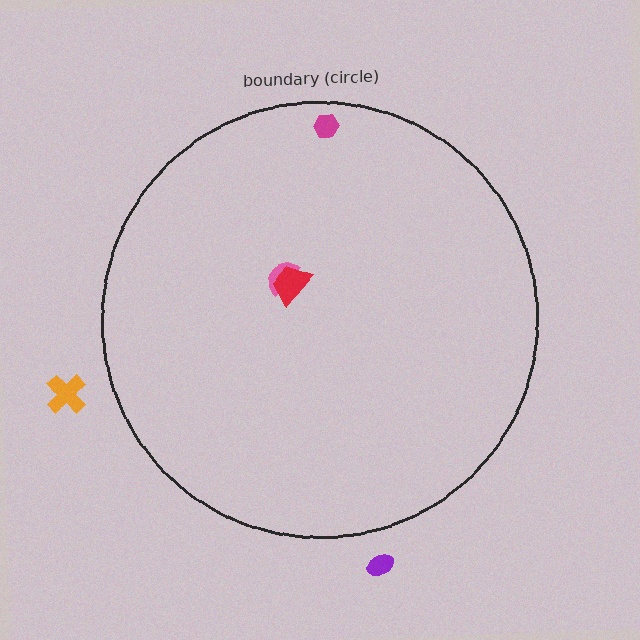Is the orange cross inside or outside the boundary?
Outside.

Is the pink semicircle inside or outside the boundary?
Inside.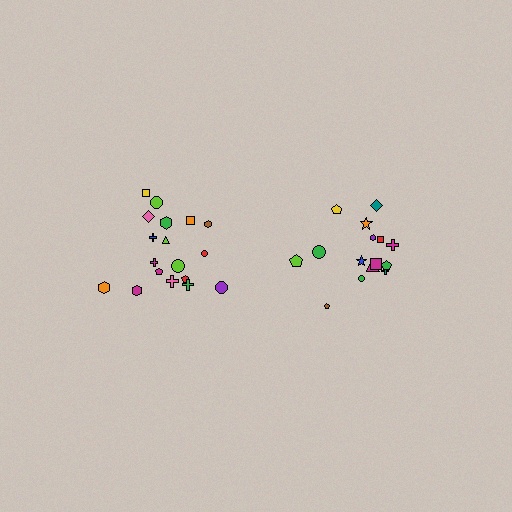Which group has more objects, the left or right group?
The left group.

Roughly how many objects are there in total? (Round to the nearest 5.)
Roughly 35 objects in total.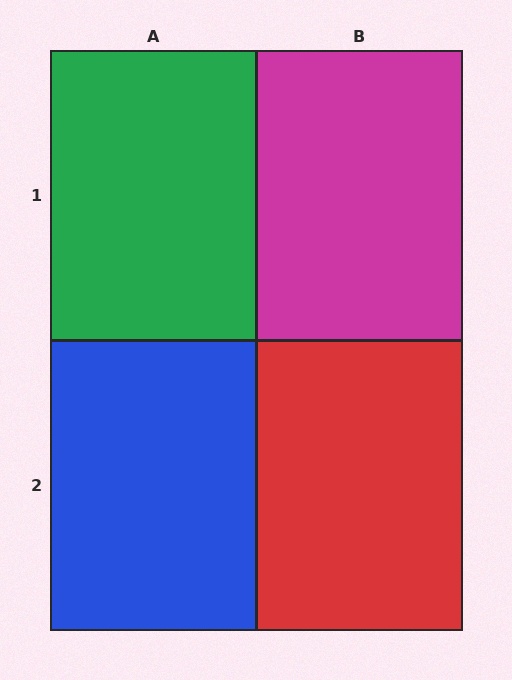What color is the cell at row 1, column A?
Green.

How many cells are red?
1 cell is red.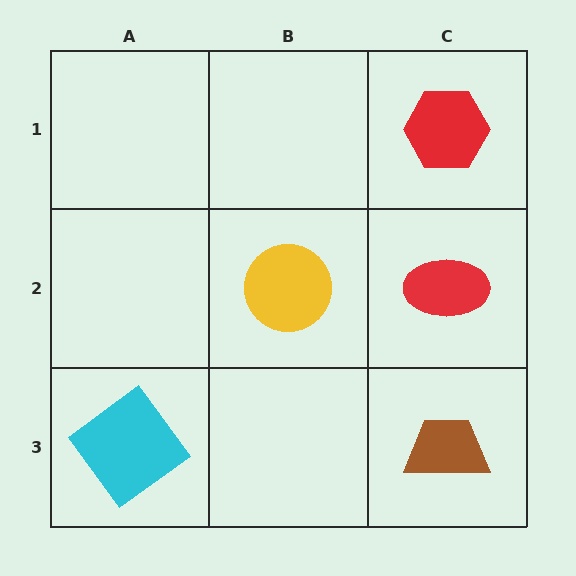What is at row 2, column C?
A red ellipse.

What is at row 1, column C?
A red hexagon.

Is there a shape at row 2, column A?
No, that cell is empty.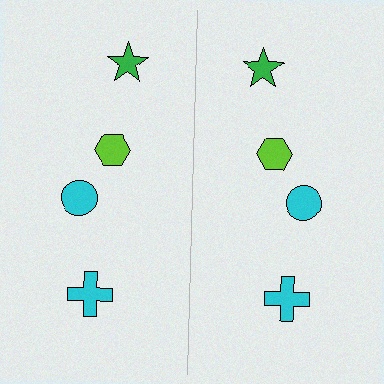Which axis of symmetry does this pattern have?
The pattern has a vertical axis of symmetry running through the center of the image.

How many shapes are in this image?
There are 8 shapes in this image.